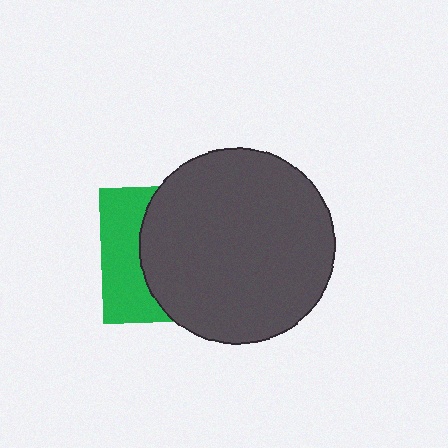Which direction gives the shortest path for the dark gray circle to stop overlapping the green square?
Moving right gives the shortest separation.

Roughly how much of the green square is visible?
A small part of it is visible (roughly 35%).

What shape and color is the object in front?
The object in front is a dark gray circle.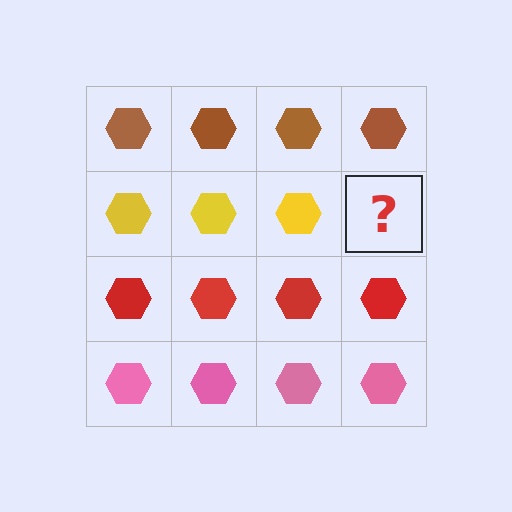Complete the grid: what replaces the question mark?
The question mark should be replaced with a yellow hexagon.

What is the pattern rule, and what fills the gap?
The rule is that each row has a consistent color. The gap should be filled with a yellow hexagon.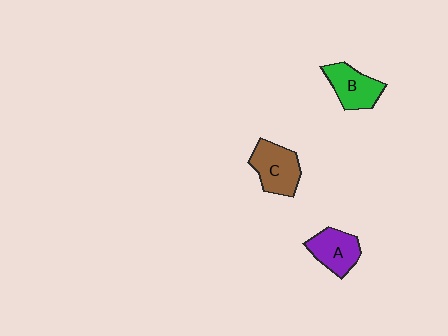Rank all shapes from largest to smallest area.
From largest to smallest: C (brown), B (green), A (purple).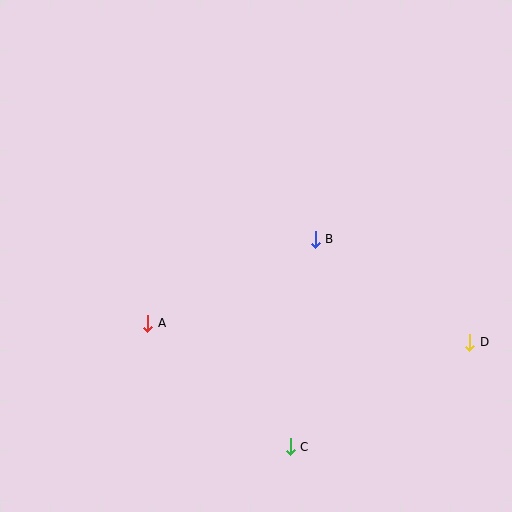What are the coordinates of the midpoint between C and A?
The midpoint between C and A is at (219, 385).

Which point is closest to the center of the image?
Point B at (315, 239) is closest to the center.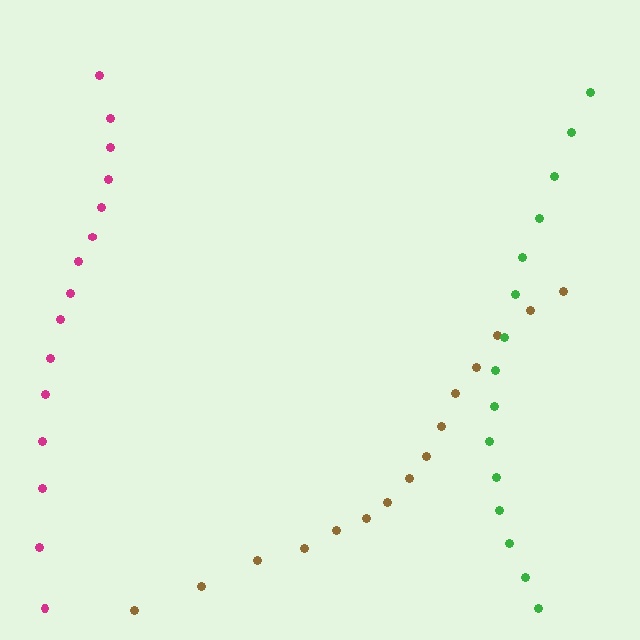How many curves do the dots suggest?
There are 3 distinct paths.